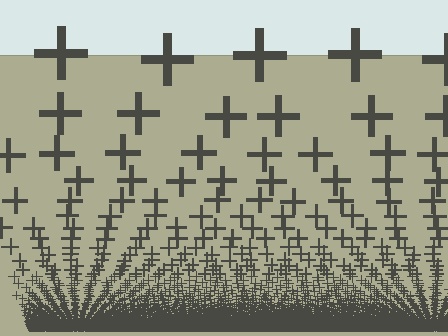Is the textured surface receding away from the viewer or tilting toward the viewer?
The surface appears to tilt toward the viewer. Texture elements get larger and sparser toward the top.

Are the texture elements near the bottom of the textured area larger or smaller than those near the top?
Smaller. The gradient is inverted — elements near the bottom are smaller and denser.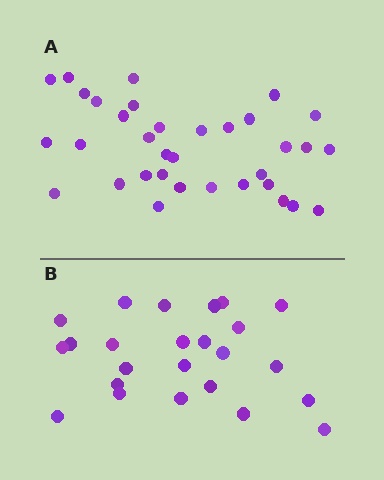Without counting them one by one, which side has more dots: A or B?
Region A (the top region) has more dots.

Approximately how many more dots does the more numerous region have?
Region A has roughly 10 or so more dots than region B.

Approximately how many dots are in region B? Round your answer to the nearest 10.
About 20 dots. (The exact count is 24, which rounds to 20.)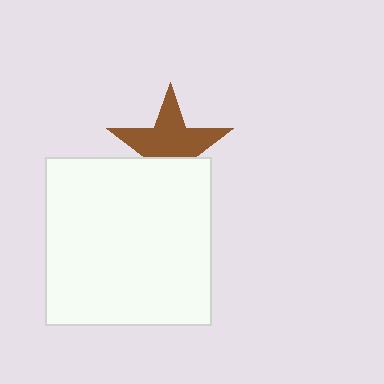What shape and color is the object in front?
The object in front is a white rectangle.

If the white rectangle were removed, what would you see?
You would see the complete brown star.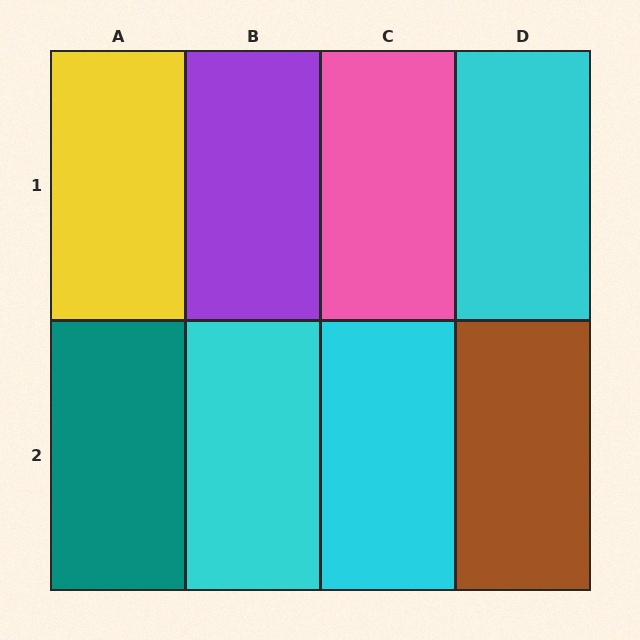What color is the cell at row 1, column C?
Pink.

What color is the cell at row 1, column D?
Cyan.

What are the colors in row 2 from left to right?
Teal, cyan, cyan, brown.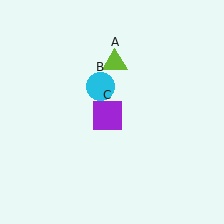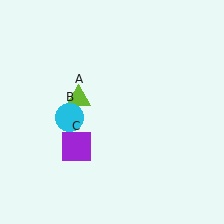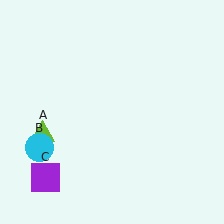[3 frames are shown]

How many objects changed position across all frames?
3 objects changed position: lime triangle (object A), cyan circle (object B), purple square (object C).